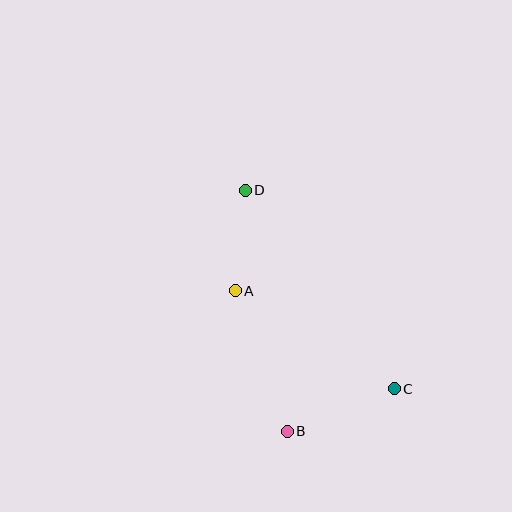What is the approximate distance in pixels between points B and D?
The distance between B and D is approximately 244 pixels.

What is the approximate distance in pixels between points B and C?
The distance between B and C is approximately 116 pixels.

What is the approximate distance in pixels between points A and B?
The distance between A and B is approximately 149 pixels.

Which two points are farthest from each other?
Points C and D are farthest from each other.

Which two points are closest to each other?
Points A and D are closest to each other.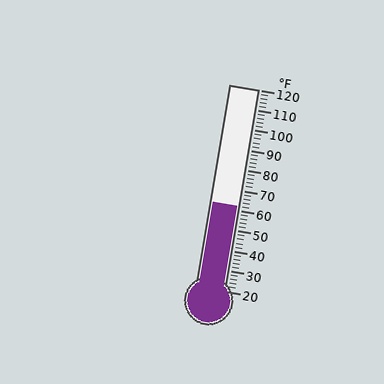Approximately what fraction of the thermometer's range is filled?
The thermometer is filled to approximately 40% of its range.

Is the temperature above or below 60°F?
The temperature is above 60°F.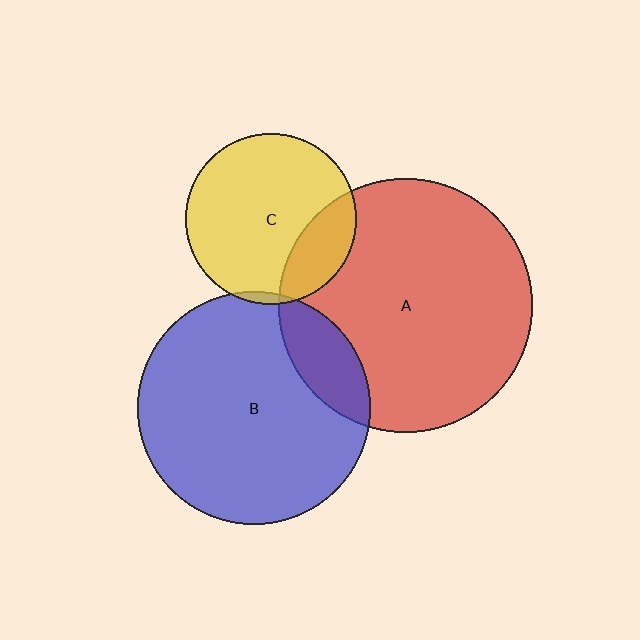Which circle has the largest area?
Circle A (red).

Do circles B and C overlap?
Yes.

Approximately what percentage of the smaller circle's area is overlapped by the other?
Approximately 5%.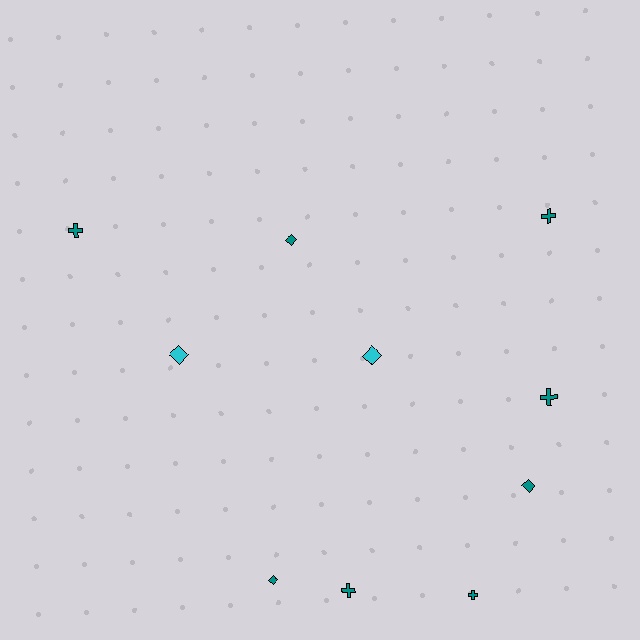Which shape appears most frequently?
Cross, with 5 objects.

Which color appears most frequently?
Teal, with 8 objects.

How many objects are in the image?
There are 10 objects.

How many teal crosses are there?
There are 5 teal crosses.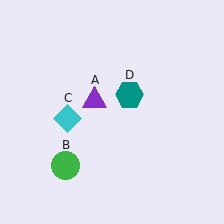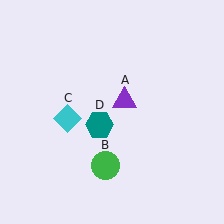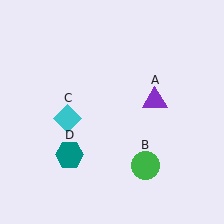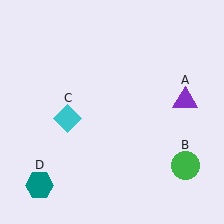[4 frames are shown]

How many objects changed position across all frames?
3 objects changed position: purple triangle (object A), green circle (object B), teal hexagon (object D).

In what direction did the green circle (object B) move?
The green circle (object B) moved right.